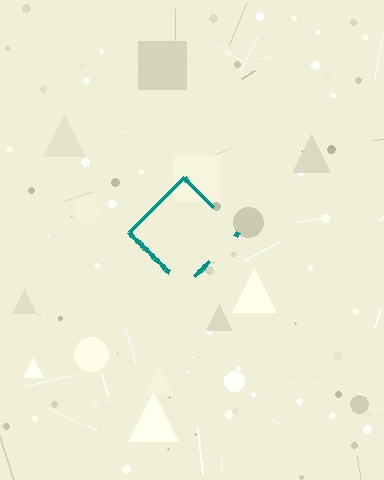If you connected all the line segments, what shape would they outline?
They would outline a diamond.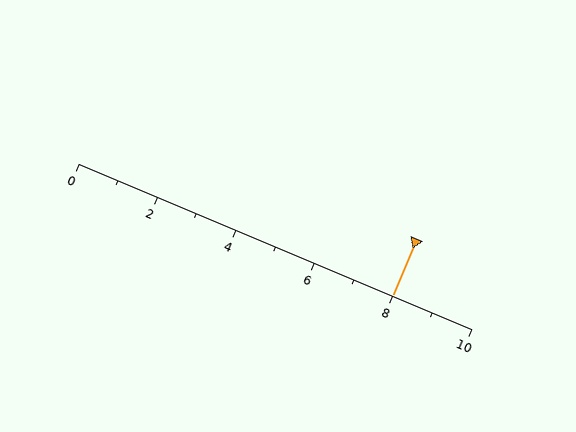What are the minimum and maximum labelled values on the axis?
The axis runs from 0 to 10.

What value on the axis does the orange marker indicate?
The marker indicates approximately 8.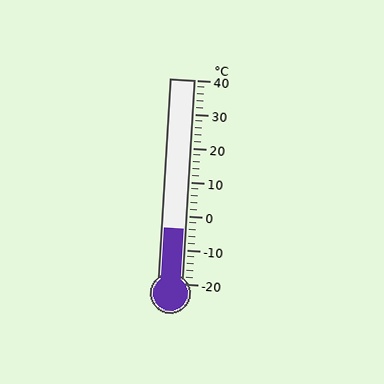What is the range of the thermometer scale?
The thermometer scale ranges from -20°C to 40°C.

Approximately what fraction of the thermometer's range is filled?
The thermometer is filled to approximately 25% of its range.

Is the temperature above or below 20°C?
The temperature is below 20°C.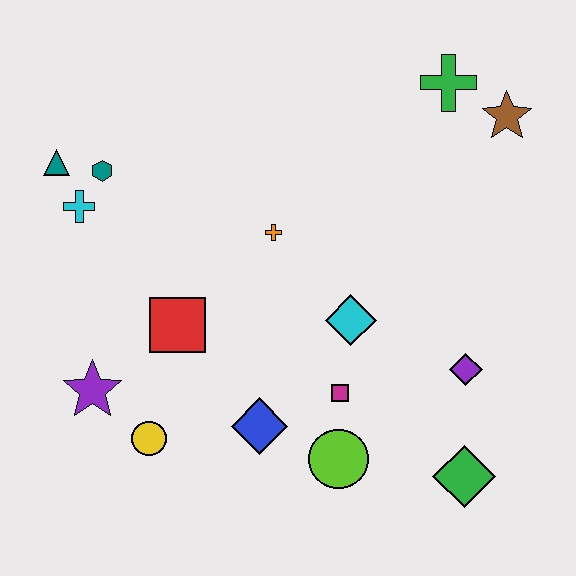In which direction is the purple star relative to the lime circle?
The purple star is to the left of the lime circle.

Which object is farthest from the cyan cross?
The green diamond is farthest from the cyan cross.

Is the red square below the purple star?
No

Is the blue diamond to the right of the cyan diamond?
No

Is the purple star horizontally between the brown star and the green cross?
No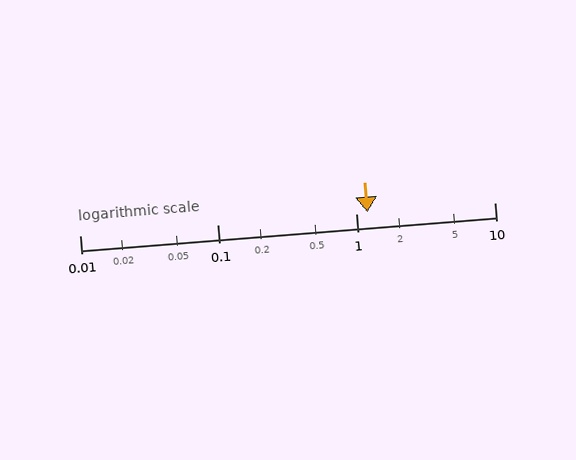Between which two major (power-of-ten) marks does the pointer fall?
The pointer is between 1 and 10.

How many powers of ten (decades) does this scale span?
The scale spans 3 decades, from 0.01 to 10.